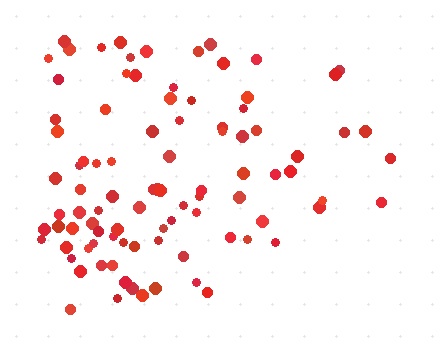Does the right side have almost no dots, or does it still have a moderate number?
Still a moderate number, just noticeably fewer than the left.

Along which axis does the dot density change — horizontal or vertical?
Horizontal.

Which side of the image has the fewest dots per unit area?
The right.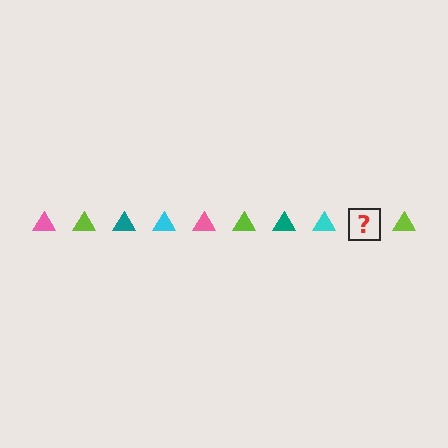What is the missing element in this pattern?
The missing element is a pink triangle.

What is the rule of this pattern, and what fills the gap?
The rule is that the pattern cycles through pink, lime, teal, cyan triangles. The gap should be filled with a pink triangle.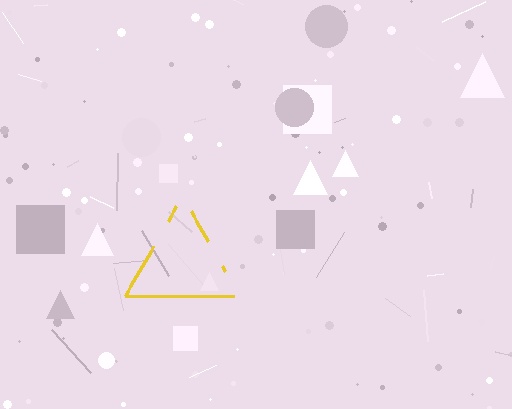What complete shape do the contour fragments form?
The contour fragments form a triangle.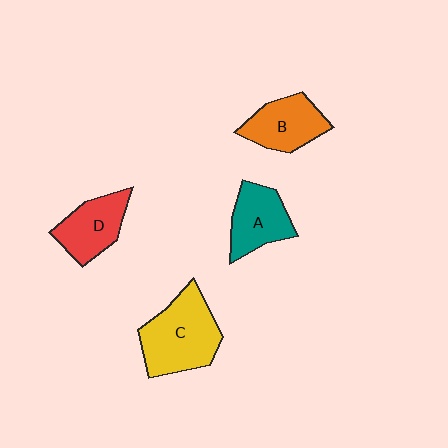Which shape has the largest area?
Shape C (yellow).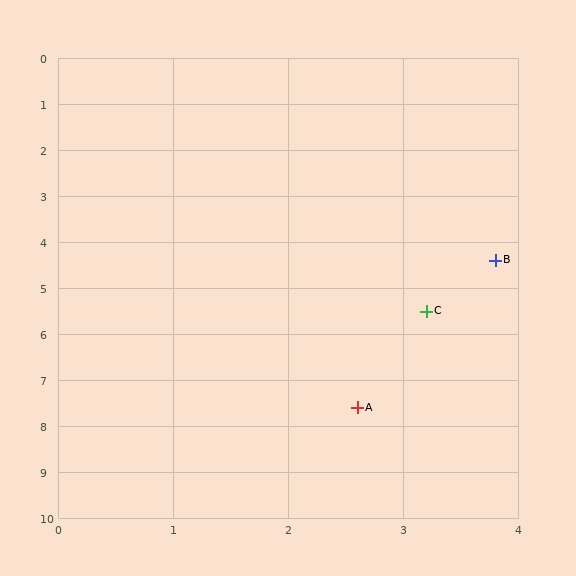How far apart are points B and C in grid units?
Points B and C are about 1.3 grid units apart.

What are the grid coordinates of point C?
Point C is at approximately (3.2, 5.5).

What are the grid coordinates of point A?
Point A is at approximately (2.6, 7.6).